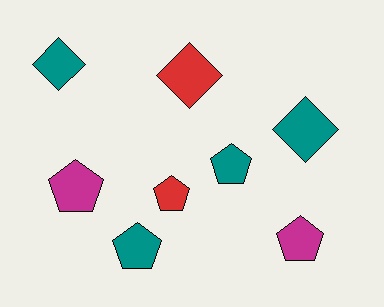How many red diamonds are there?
There is 1 red diamond.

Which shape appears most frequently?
Pentagon, with 5 objects.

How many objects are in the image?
There are 8 objects.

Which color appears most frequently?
Teal, with 4 objects.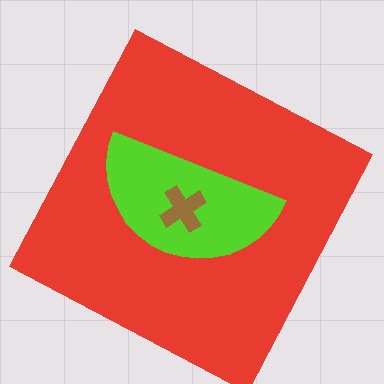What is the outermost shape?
The red square.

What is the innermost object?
The brown cross.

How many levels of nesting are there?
3.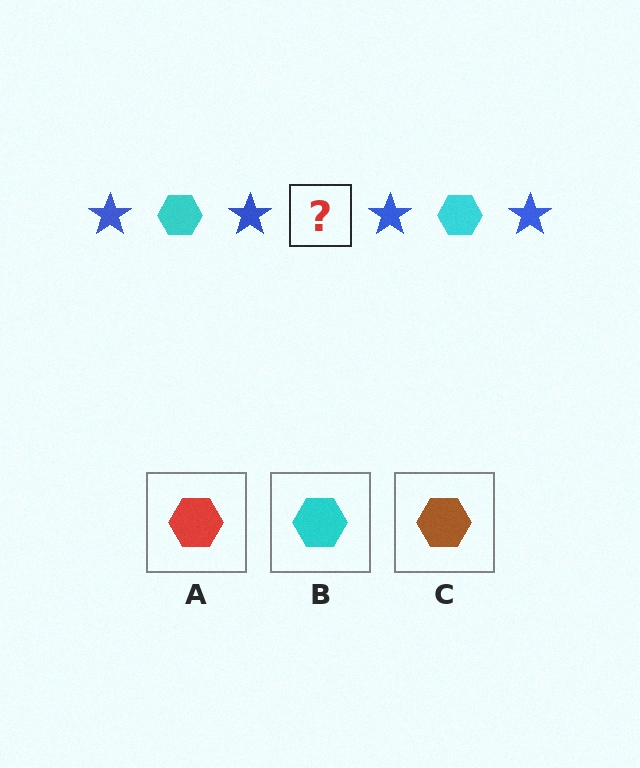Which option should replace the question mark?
Option B.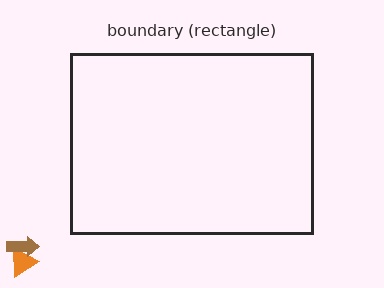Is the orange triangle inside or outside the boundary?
Outside.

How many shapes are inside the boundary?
0 inside, 2 outside.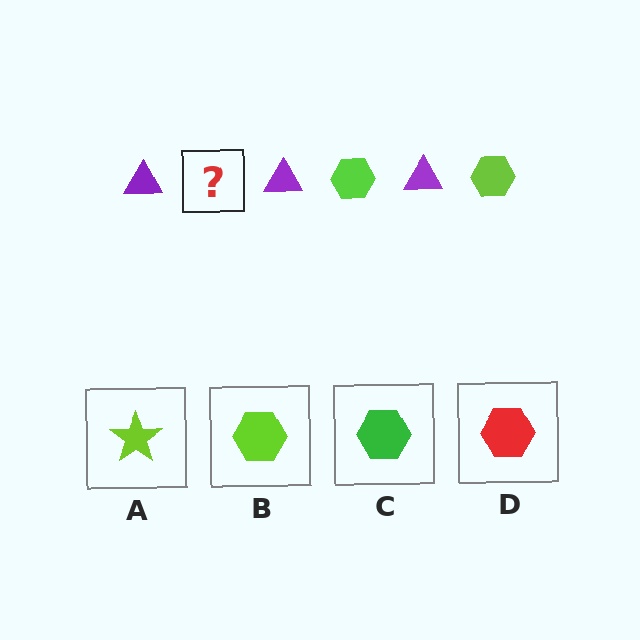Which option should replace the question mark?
Option B.